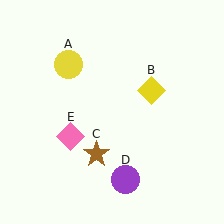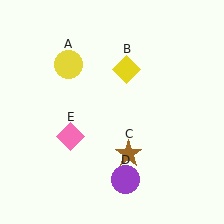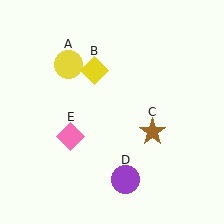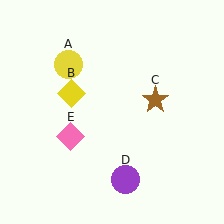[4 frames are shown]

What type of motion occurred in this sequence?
The yellow diamond (object B), brown star (object C) rotated counterclockwise around the center of the scene.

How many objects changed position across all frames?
2 objects changed position: yellow diamond (object B), brown star (object C).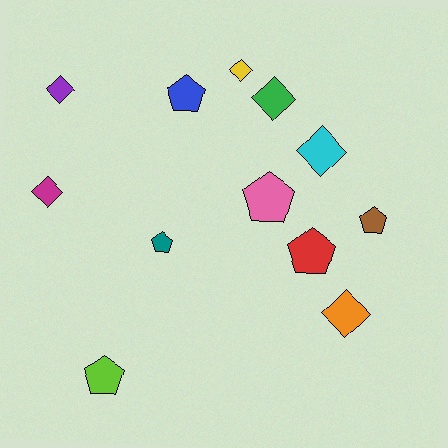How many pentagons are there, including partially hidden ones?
There are 6 pentagons.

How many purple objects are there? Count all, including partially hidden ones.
There is 1 purple object.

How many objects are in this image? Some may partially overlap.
There are 12 objects.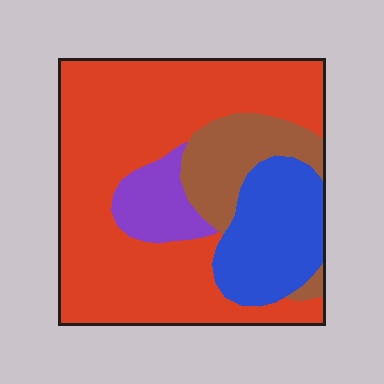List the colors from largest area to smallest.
From largest to smallest: red, blue, brown, purple.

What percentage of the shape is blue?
Blue covers 18% of the shape.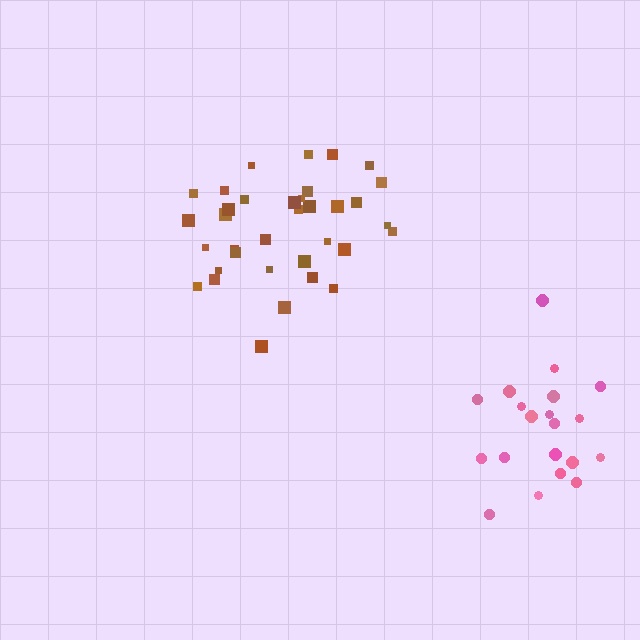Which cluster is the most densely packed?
Brown.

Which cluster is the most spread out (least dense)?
Pink.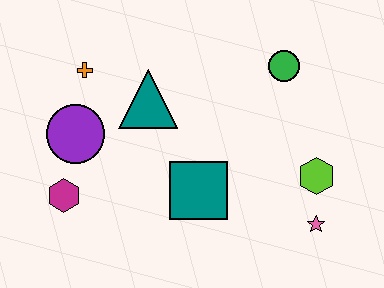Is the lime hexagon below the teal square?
No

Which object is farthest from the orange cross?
The pink star is farthest from the orange cross.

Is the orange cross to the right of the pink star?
No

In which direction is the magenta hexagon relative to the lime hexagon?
The magenta hexagon is to the left of the lime hexagon.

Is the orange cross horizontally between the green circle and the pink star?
No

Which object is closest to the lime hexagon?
The pink star is closest to the lime hexagon.